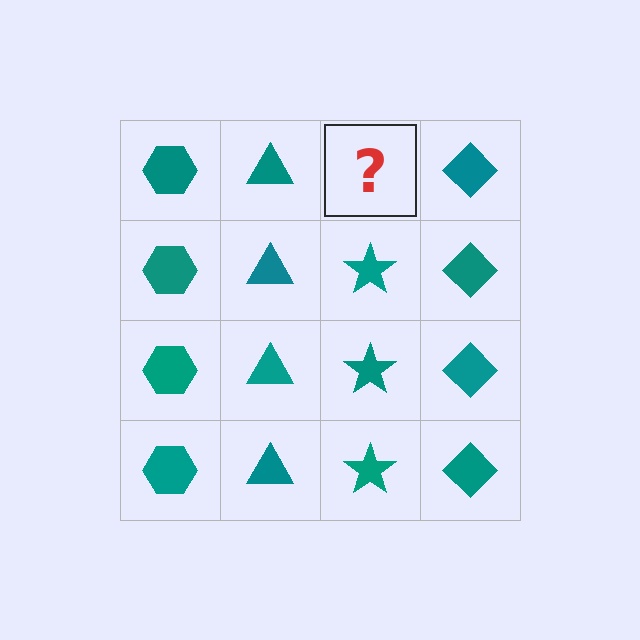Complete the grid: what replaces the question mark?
The question mark should be replaced with a teal star.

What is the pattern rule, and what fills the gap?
The rule is that each column has a consistent shape. The gap should be filled with a teal star.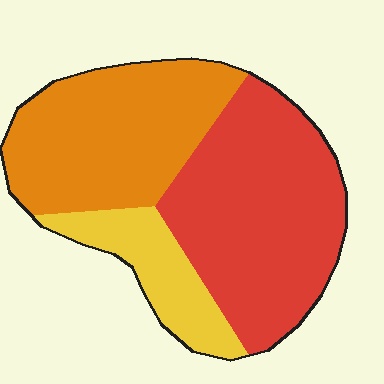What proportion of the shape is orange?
Orange takes up between a third and a half of the shape.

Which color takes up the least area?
Yellow, at roughly 15%.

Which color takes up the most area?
Red, at roughly 45%.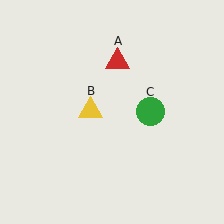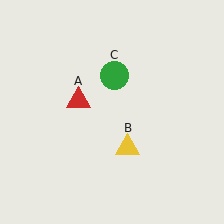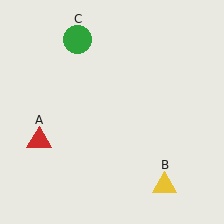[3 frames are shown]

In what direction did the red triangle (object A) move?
The red triangle (object A) moved down and to the left.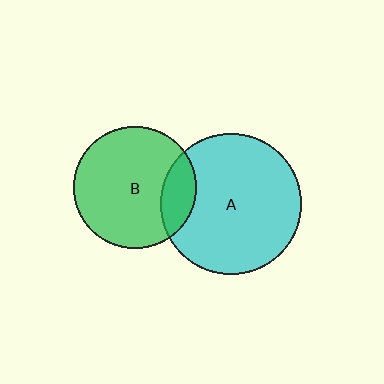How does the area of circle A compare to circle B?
Approximately 1.3 times.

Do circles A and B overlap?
Yes.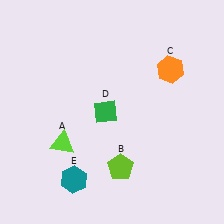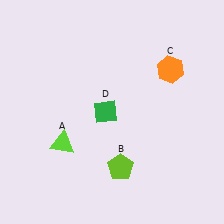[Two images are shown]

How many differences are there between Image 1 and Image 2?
There is 1 difference between the two images.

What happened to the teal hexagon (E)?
The teal hexagon (E) was removed in Image 2. It was in the bottom-left area of Image 1.